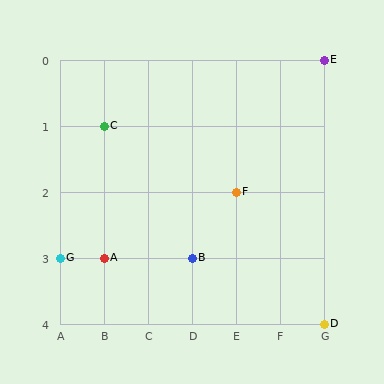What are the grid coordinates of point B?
Point B is at grid coordinates (D, 3).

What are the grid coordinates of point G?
Point G is at grid coordinates (A, 3).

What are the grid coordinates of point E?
Point E is at grid coordinates (G, 0).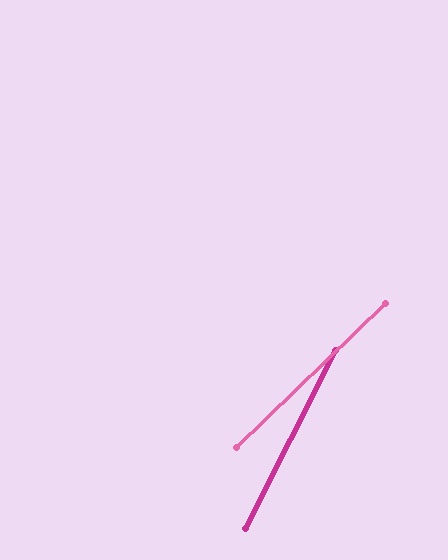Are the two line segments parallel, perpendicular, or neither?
Neither parallel nor perpendicular — they differ by about 19°.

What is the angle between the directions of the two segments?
Approximately 19 degrees.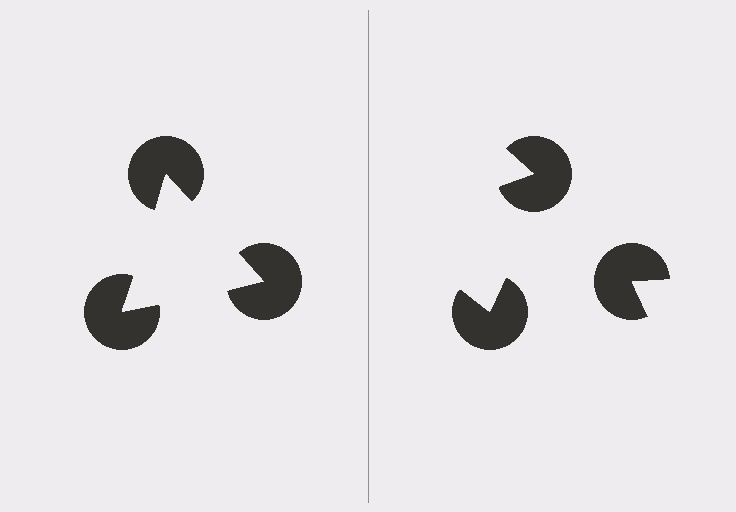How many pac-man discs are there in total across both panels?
6 — 3 on each side.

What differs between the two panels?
The pac-man discs are positioned identically on both sides; only the wedge orientations differ. On the left they align to a triangle; on the right they are misaligned.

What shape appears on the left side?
An illusory triangle.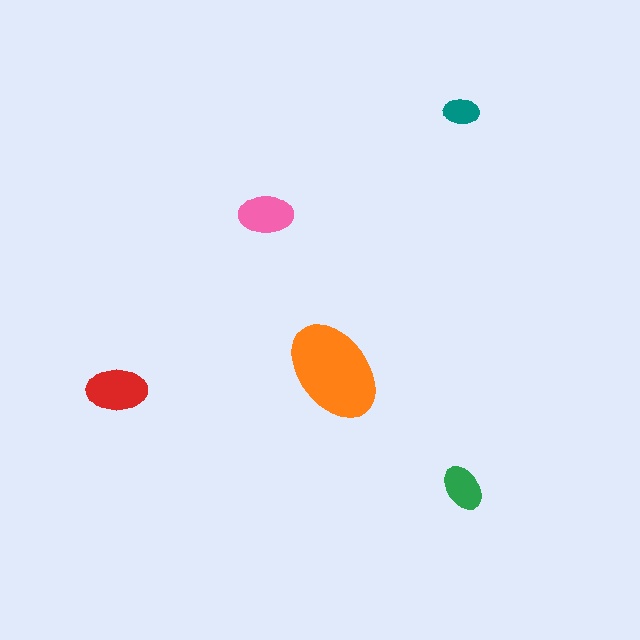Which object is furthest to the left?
The red ellipse is leftmost.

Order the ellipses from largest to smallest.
the orange one, the red one, the pink one, the green one, the teal one.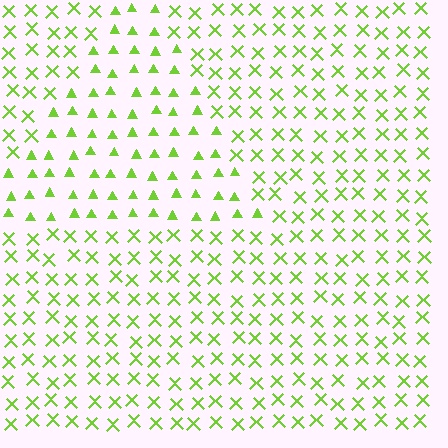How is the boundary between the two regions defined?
The boundary is defined by a change in element shape: triangles inside vs. X marks outside. All elements share the same color and spacing.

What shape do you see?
I see a triangle.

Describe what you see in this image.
The image is filled with small lime elements arranged in a uniform grid. A triangle-shaped region contains triangles, while the surrounding area contains X marks. The boundary is defined purely by the change in element shape.